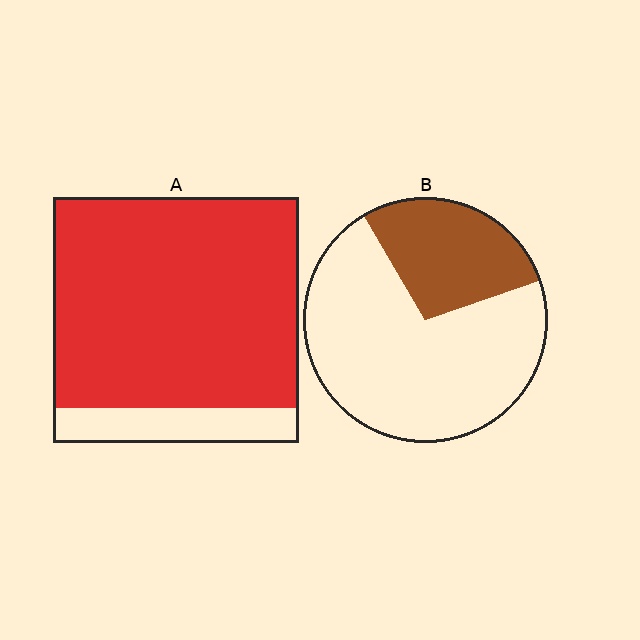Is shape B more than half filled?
No.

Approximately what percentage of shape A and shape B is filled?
A is approximately 85% and B is approximately 30%.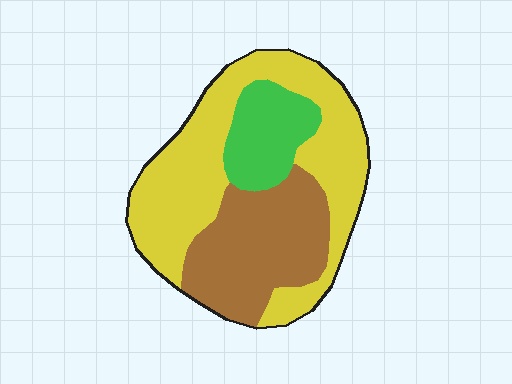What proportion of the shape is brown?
Brown takes up about one third (1/3) of the shape.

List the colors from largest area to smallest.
From largest to smallest: yellow, brown, green.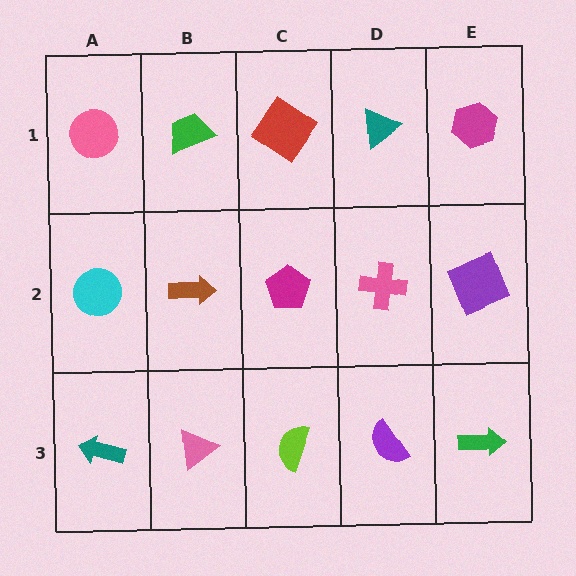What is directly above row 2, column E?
A magenta hexagon.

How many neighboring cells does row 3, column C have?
3.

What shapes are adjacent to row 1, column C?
A magenta pentagon (row 2, column C), a green trapezoid (row 1, column B), a teal triangle (row 1, column D).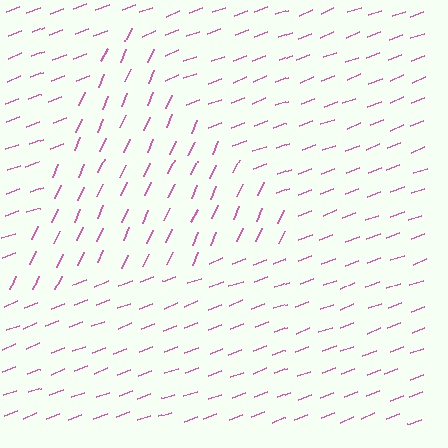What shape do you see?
I see a triangle.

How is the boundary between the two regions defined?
The boundary is defined purely by a change in line orientation (approximately 45 degrees difference). All lines are the same color and thickness.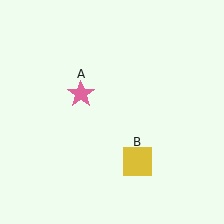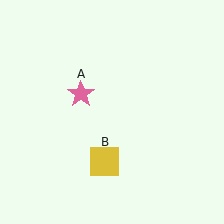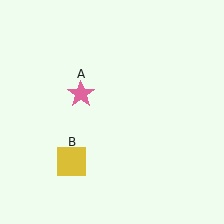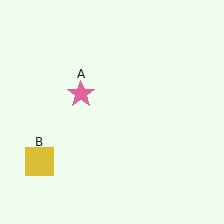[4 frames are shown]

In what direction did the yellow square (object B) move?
The yellow square (object B) moved left.